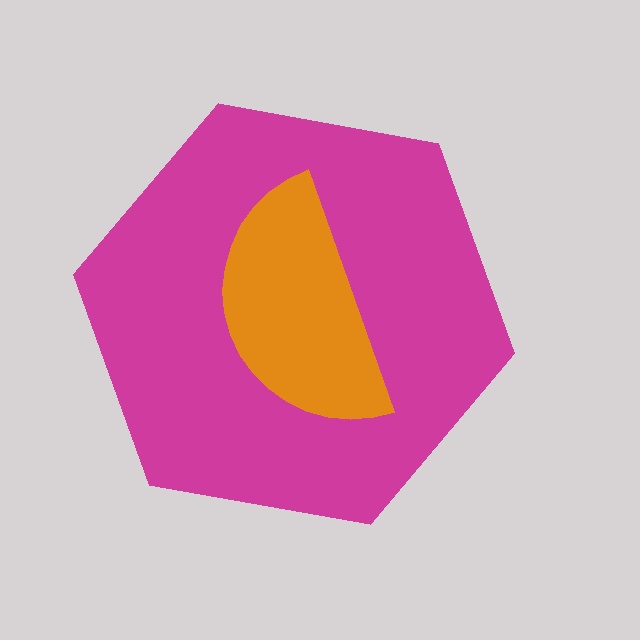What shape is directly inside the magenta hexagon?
The orange semicircle.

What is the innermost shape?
The orange semicircle.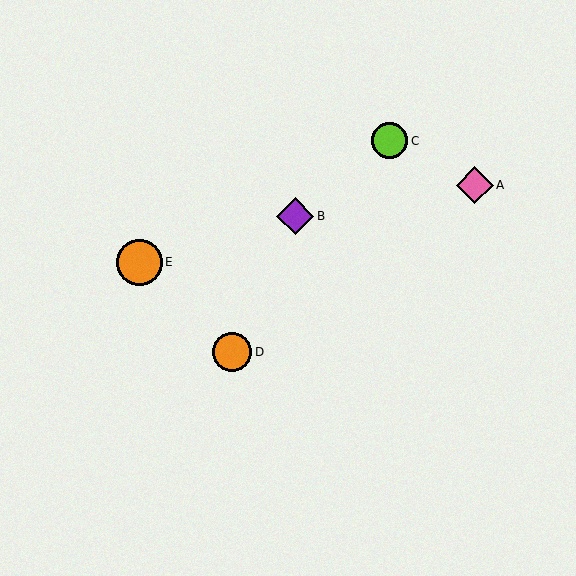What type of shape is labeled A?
Shape A is a pink diamond.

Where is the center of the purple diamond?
The center of the purple diamond is at (295, 216).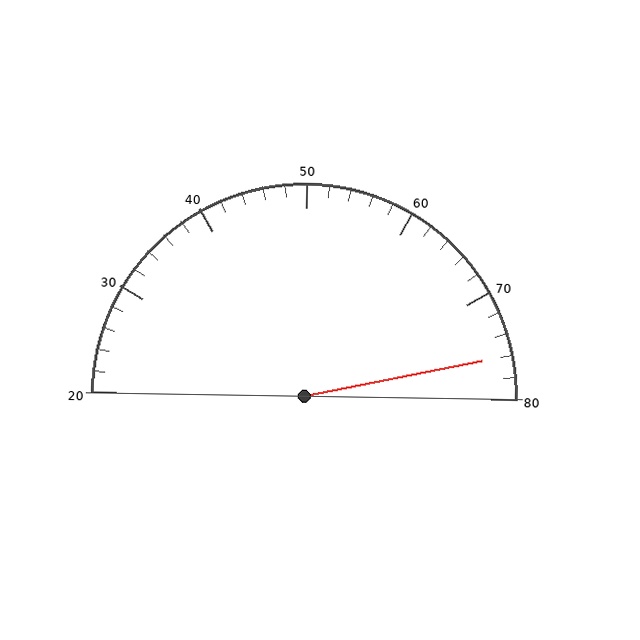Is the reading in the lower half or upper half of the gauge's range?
The reading is in the upper half of the range (20 to 80).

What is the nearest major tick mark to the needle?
The nearest major tick mark is 80.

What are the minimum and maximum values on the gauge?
The gauge ranges from 20 to 80.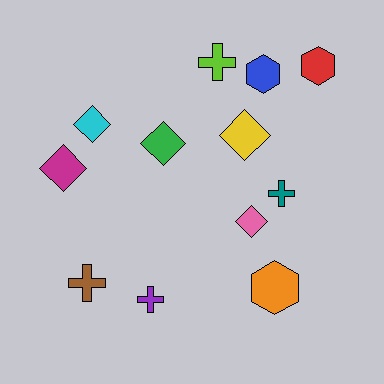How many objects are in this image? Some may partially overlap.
There are 12 objects.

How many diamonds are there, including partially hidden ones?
There are 5 diamonds.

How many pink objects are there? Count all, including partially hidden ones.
There is 1 pink object.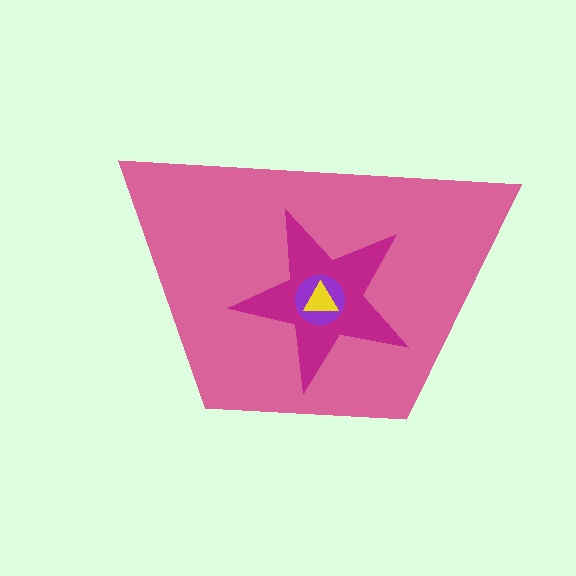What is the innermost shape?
The yellow triangle.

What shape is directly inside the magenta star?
The purple circle.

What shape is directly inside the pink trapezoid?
The magenta star.